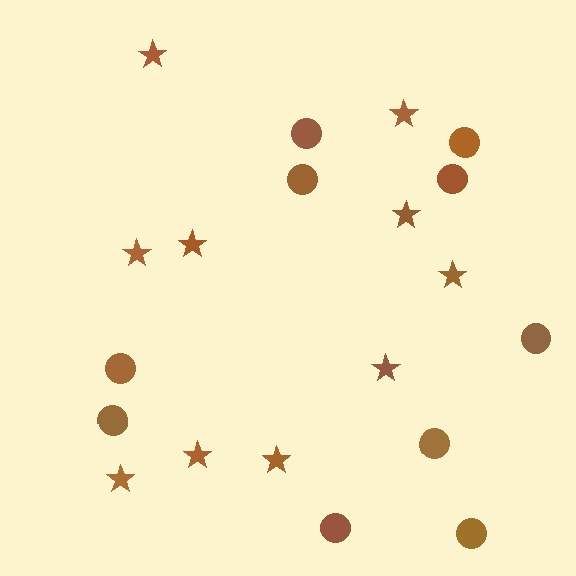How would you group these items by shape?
There are 2 groups: one group of circles (10) and one group of stars (10).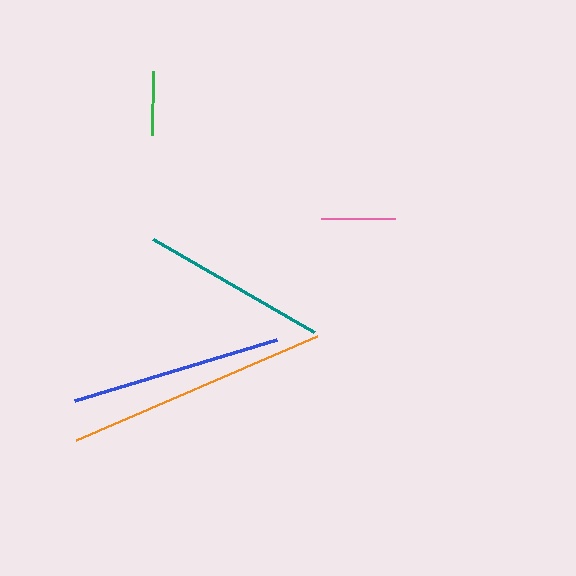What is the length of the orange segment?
The orange segment is approximately 262 pixels long.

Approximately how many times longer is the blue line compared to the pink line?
The blue line is approximately 2.8 times the length of the pink line.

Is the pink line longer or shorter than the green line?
The pink line is longer than the green line.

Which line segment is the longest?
The orange line is the longest at approximately 262 pixels.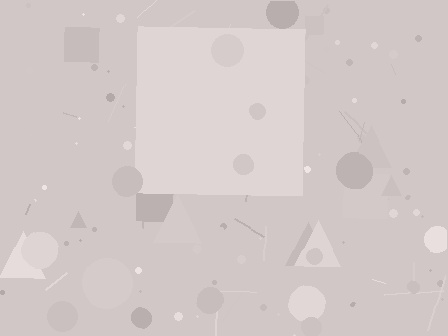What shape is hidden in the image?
A square is hidden in the image.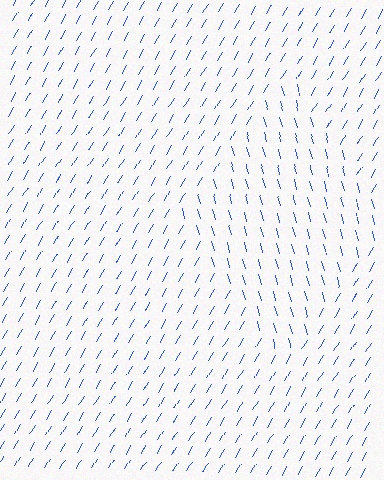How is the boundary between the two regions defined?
The boundary is defined purely by a change in line orientation (approximately 45 degrees difference). All lines are the same color and thickness.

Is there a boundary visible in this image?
Yes, there is a texture boundary formed by a change in line orientation.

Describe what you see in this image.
The image is filled with small blue line segments. A diamond region in the image has lines oriented differently from the surrounding lines, creating a visible texture boundary.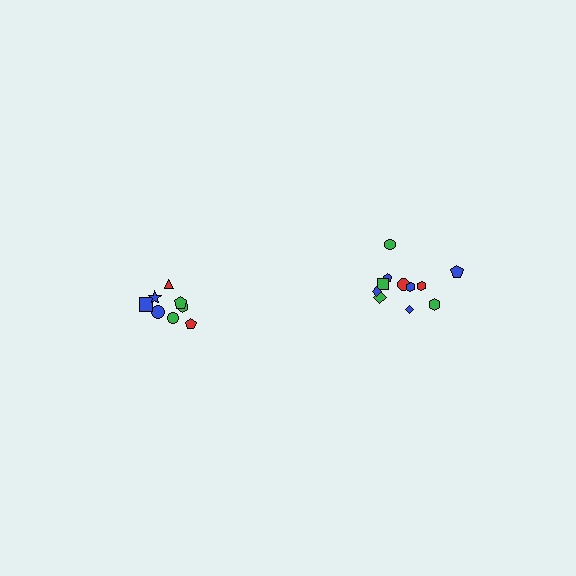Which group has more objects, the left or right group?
The right group.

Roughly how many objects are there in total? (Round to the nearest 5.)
Roughly 20 objects in total.